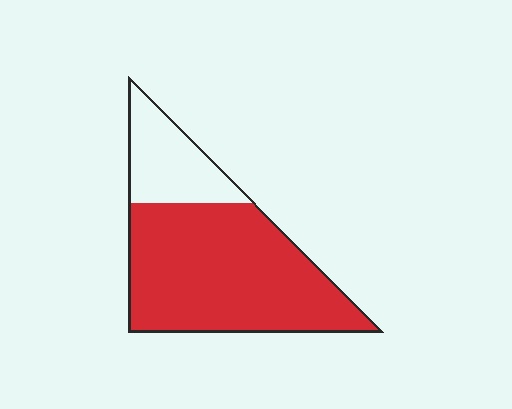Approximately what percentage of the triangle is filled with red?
Approximately 75%.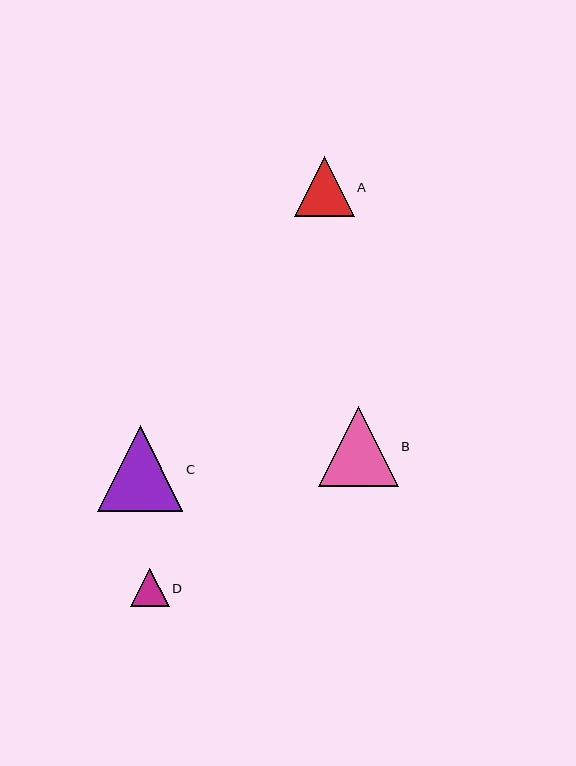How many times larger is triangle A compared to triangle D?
Triangle A is approximately 1.5 times the size of triangle D.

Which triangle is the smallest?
Triangle D is the smallest with a size of approximately 38 pixels.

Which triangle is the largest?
Triangle C is the largest with a size of approximately 85 pixels.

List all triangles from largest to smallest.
From largest to smallest: C, B, A, D.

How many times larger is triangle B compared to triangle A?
Triangle B is approximately 1.3 times the size of triangle A.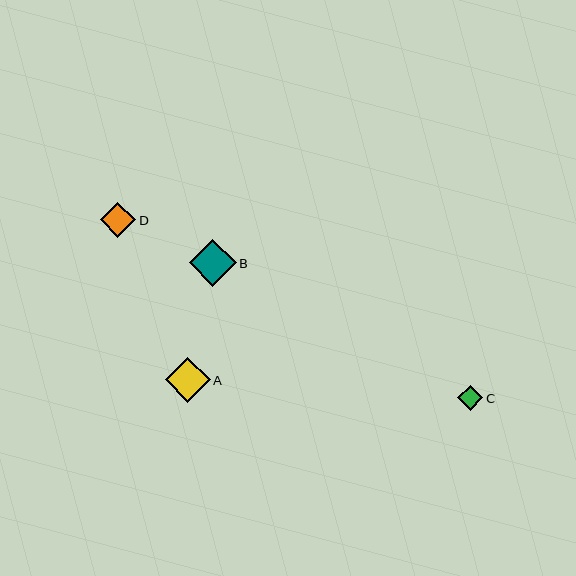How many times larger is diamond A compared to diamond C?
Diamond A is approximately 1.8 times the size of diamond C.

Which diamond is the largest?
Diamond B is the largest with a size of approximately 46 pixels.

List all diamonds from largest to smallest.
From largest to smallest: B, A, D, C.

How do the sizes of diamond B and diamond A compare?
Diamond B and diamond A are approximately the same size.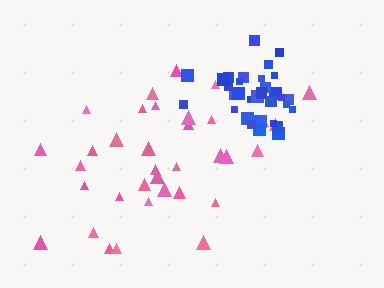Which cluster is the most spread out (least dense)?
Pink.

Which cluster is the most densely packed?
Blue.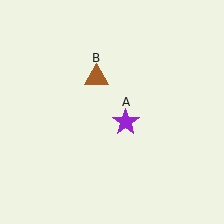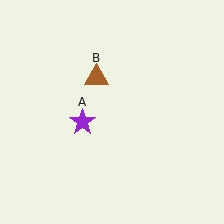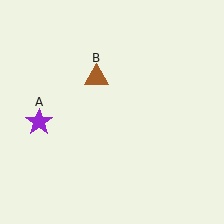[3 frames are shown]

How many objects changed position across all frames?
1 object changed position: purple star (object A).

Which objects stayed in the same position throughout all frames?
Brown triangle (object B) remained stationary.